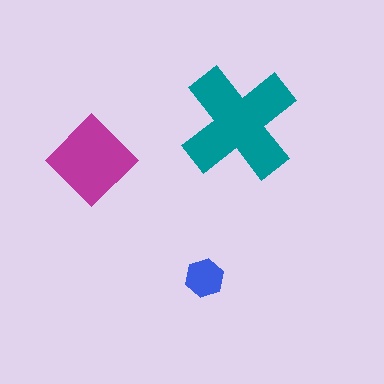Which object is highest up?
The teal cross is topmost.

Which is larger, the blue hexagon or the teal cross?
The teal cross.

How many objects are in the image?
There are 3 objects in the image.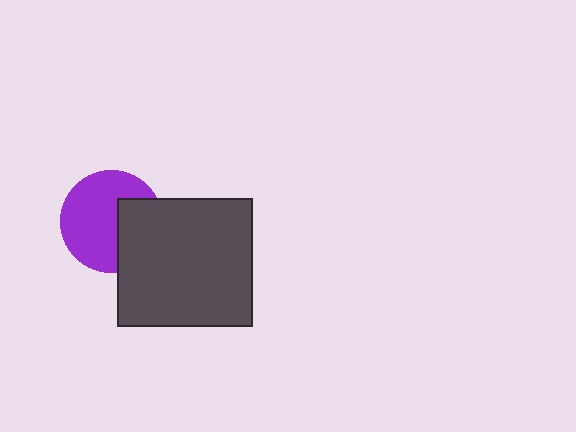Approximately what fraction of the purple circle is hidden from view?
Roughly 34% of the purple circle is hidden behind the dark gray rectangle.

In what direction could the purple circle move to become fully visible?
The purple circle could move left. That would shift it out from behind the dark gray rectangle entirely.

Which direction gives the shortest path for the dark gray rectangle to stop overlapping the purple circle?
Moving right gives the shortest separation.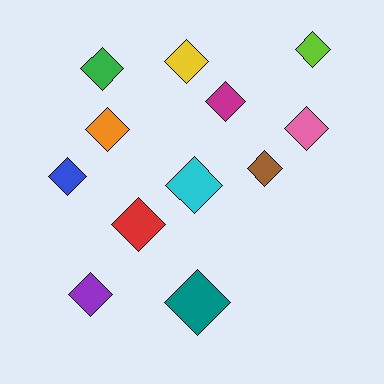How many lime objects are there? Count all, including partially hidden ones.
There is 1 lime object.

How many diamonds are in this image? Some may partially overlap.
There are 12 diamonds.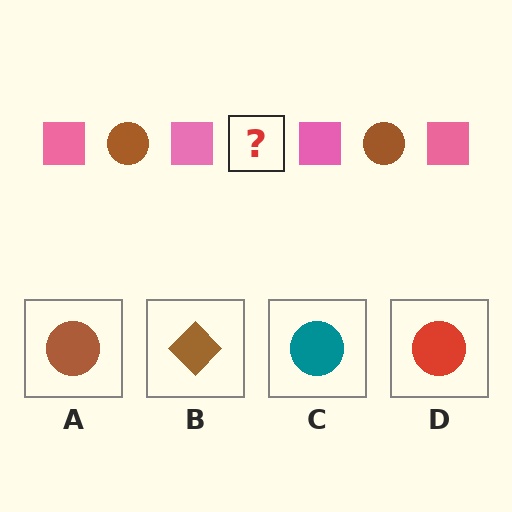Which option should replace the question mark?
Option A.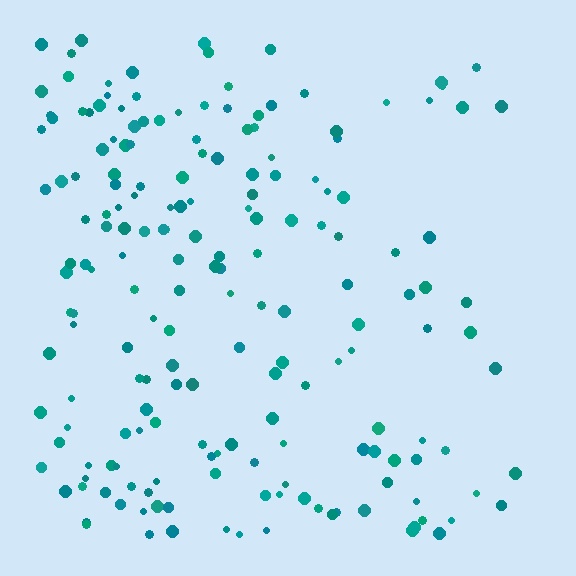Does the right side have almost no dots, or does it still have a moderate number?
Still a moderate number, just noticeably fewer than the left.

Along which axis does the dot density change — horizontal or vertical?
Horizontal.